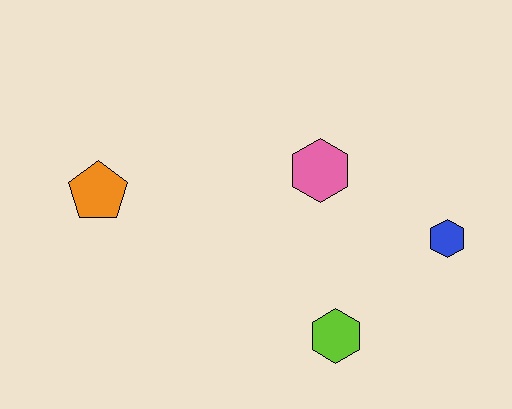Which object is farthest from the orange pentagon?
The blue hexagon is farthest from the orange pentagon.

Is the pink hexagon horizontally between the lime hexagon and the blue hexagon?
No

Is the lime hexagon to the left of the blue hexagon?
Yes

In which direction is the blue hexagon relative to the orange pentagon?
The blue hexagon is to the right of the orange pentagon.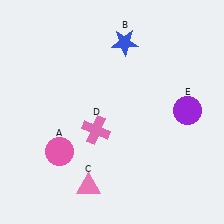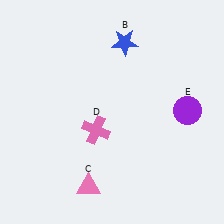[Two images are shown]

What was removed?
The pink circle (A) was removed in Image 2.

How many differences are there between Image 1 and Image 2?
There is 1 difference between the two images.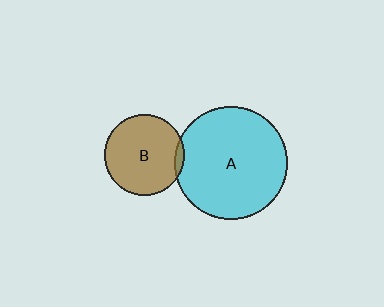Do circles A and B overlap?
Yes.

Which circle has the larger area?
Circle A (cyan).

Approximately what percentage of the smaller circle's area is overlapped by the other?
Approximately 5%.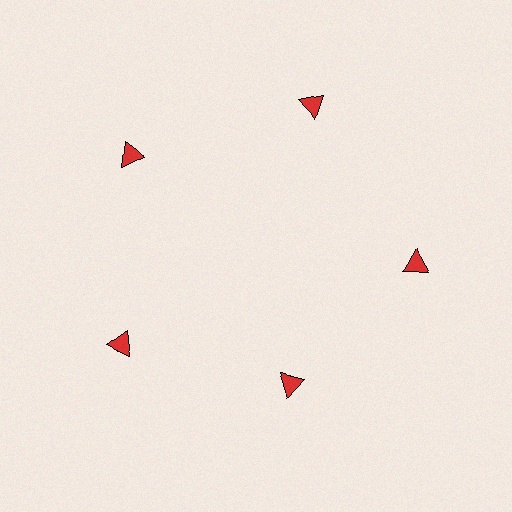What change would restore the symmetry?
The symmetry would be restored by moving it outward, back onto the ring so that all 5 triangles sit at equal angles and equal distance from the center.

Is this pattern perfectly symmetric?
No. The 5 red triangles are arranged in a ring, but one element near the 5 o'clock position is pulled inward toward the center, breaking the 5-fold rotational symmetry.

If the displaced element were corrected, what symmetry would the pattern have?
It would have 5-fold rotational symmetry — the pattern would map onto itself every 72 degrees.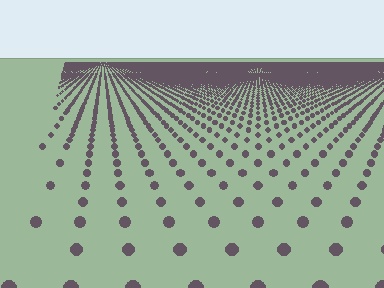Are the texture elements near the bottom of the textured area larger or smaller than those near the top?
Larger. Near the bottom, elements are closer to the viewer and appear at a bigger on-screen size.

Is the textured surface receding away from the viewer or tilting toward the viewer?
The surface is receding away from the viewer. Texture elements get smaller and denser toward the top.